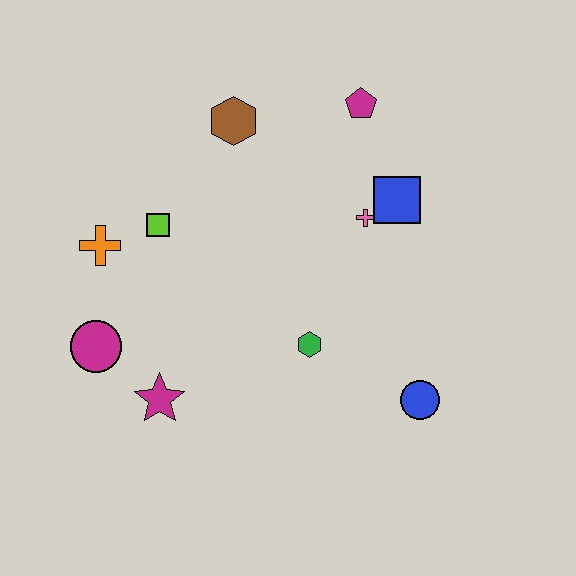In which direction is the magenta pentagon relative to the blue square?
The magenta pentagon is above the blue square.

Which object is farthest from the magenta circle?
The magenta pentagon is farthest from the magenta circle.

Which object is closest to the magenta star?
The magenta circle is closest to the magenta star.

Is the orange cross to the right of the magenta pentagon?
No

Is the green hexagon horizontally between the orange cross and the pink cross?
Yes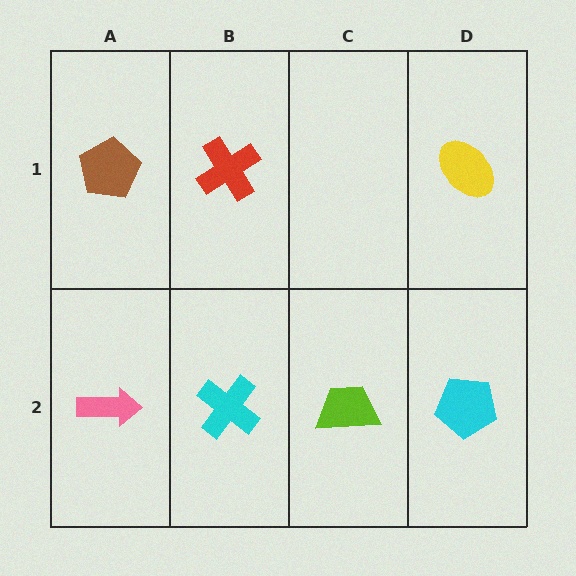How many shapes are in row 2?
4 shapes.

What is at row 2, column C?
A lime trapezoid.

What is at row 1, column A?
A brown pentagon.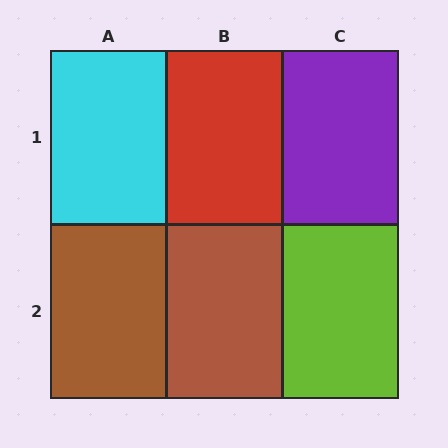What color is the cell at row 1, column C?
Purple.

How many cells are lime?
1 cell is lime.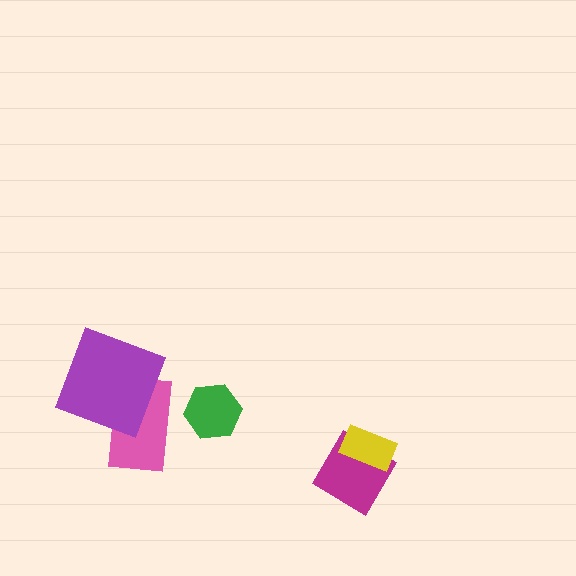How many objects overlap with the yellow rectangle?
1 object overlaps with the yellow rectangle.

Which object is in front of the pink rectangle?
The purple square is in front of the pink rectangle.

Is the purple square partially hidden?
No, no other shape covers it.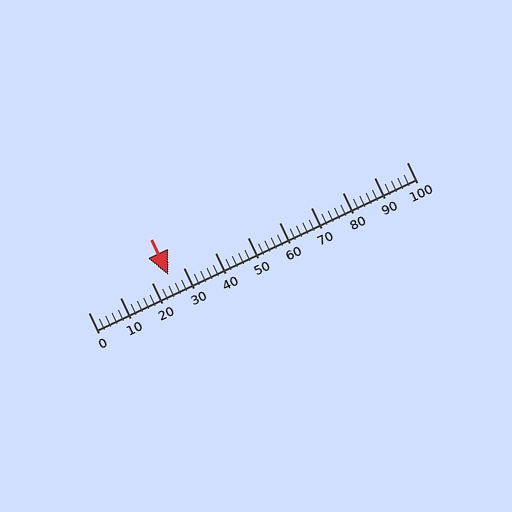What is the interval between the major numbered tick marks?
The major tick marks are spaced 10 units apart.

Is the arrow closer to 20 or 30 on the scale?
The arrow is closer to 30.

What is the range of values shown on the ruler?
The ruler shows values from 0 to 100.